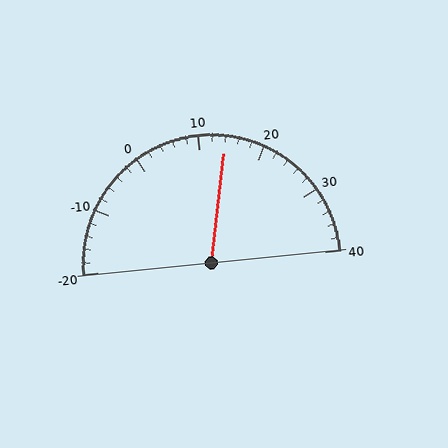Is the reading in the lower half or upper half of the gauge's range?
The reading is in the upper half of the range (-20 to 40).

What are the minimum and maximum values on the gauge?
The gauge ranges from -20 to 40.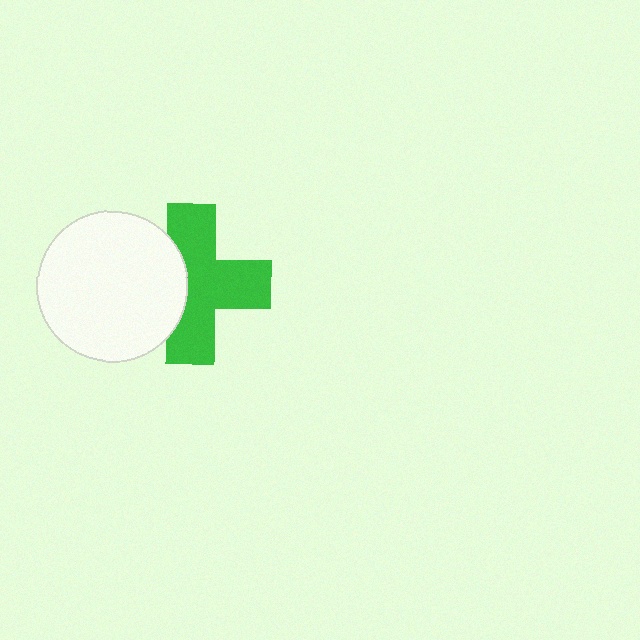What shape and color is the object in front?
The object in front is a white circle.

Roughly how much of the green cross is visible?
Most of it is visible (roughly 67%).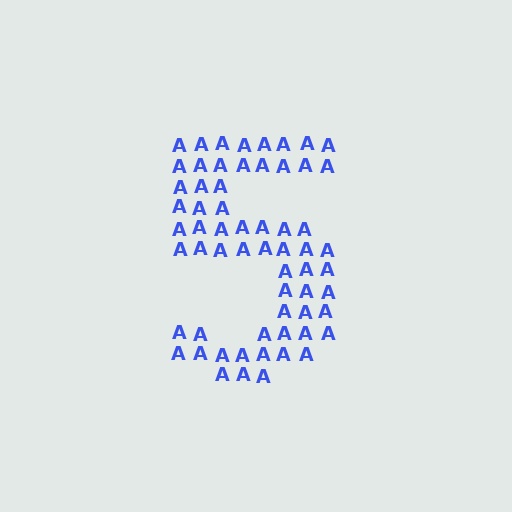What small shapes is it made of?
It is made of small letter A's.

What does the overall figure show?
The overall figure shows the digit 5.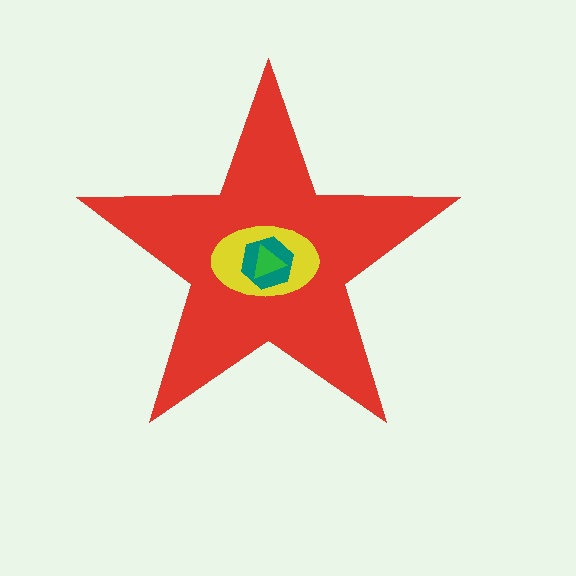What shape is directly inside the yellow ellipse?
The teal hexagon.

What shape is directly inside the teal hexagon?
The green triangle.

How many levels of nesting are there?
4.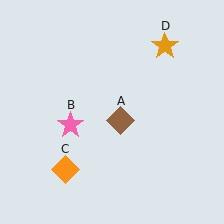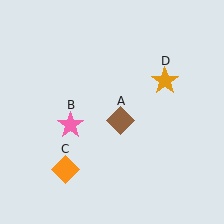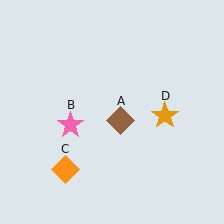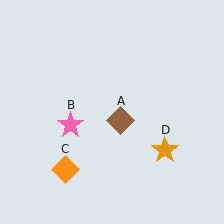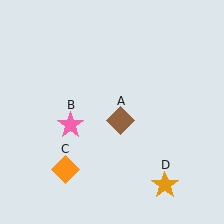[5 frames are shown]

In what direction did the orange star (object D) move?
The orange star (object D) moved down.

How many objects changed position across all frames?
1 object changed position: orange star (object D).